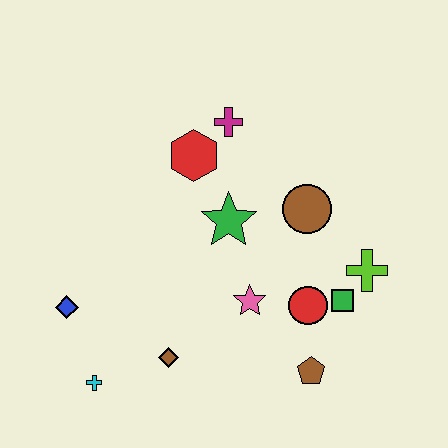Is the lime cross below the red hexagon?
Yes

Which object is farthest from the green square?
The blue diamond is farthest from the green square.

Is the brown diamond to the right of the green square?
No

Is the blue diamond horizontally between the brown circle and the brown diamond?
No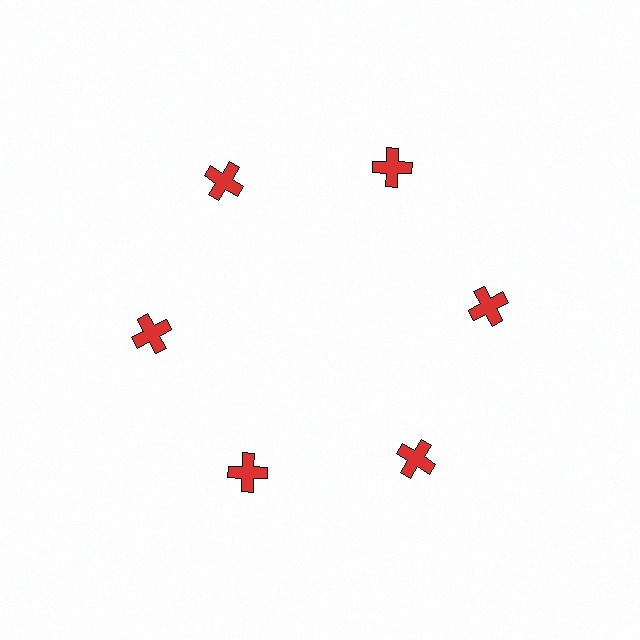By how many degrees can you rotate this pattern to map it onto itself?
The pattern maps onto itself every 60 degrees of rotation.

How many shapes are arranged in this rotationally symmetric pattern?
There are 6 shapes, arranged in 6 groups of 1.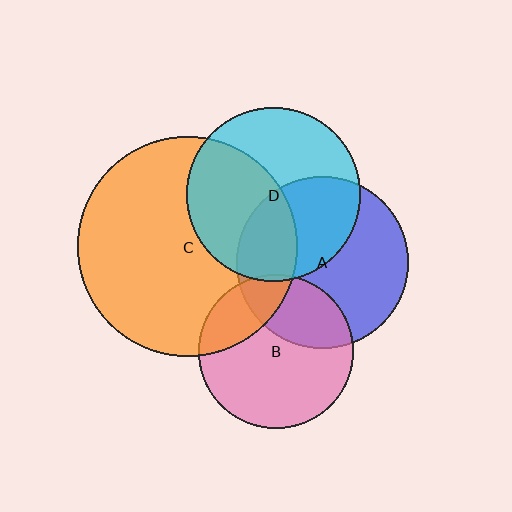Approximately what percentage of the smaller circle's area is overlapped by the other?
Approximately 25%.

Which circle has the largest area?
Circle C (orange).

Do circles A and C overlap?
Yes.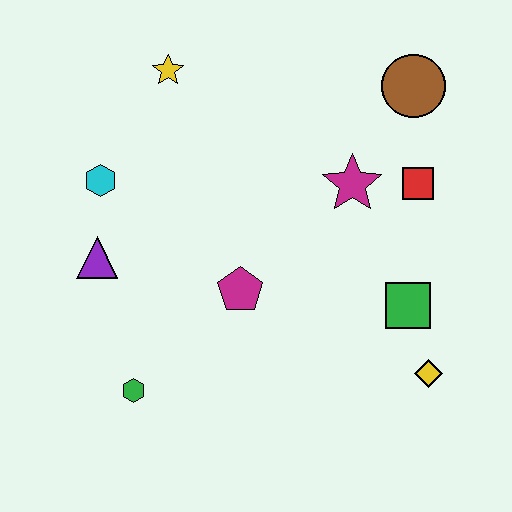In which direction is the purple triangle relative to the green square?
The purple triangle is to the left of the green square.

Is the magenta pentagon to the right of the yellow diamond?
No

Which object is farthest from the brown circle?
The green hexagon is farthest from the brown circle.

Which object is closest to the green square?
The yellow diamond is closest to the green square.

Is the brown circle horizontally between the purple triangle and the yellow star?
No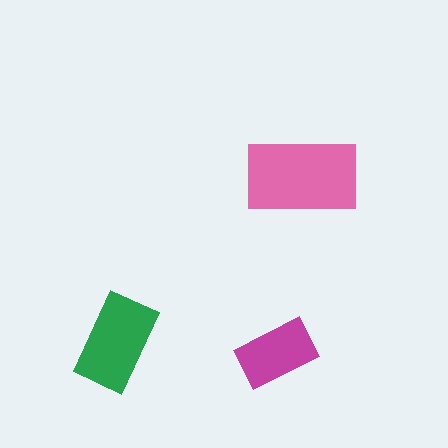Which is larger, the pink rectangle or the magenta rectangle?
The pink one.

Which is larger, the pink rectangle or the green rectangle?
The pink one.